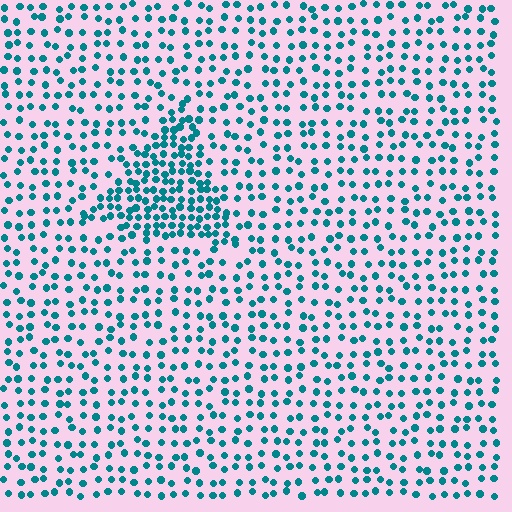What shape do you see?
I see a triangle.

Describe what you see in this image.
The image contains small teal elements arranged at two different densities. A triangle-shaped region is visible where the elements are more densely packed than the surrounding area.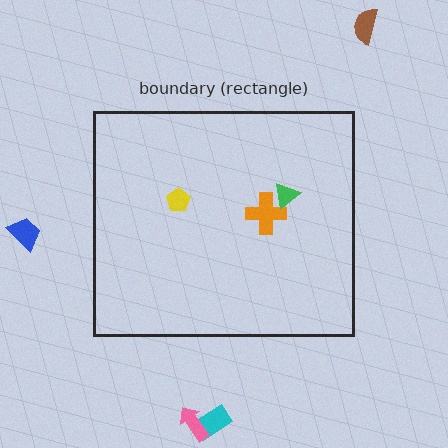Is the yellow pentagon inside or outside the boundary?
Inside.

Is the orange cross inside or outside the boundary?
Inside.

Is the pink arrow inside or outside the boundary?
Outside.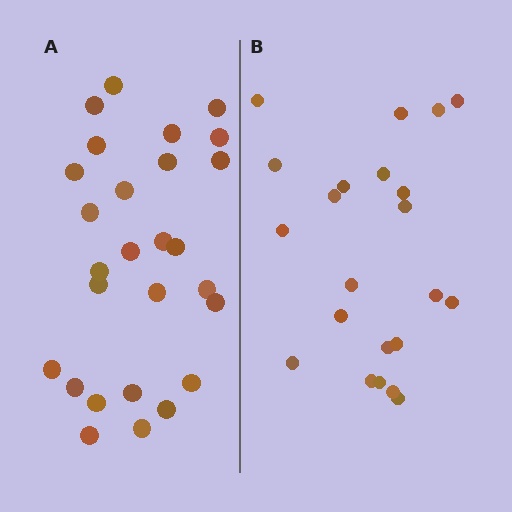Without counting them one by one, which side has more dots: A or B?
Region A (the left region) has more dots.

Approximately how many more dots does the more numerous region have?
Region A has about 5 more dots than region B.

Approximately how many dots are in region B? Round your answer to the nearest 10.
About 20 dots. (The exact count is 22, which rounds to 20.)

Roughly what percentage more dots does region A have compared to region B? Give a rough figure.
About 25% more.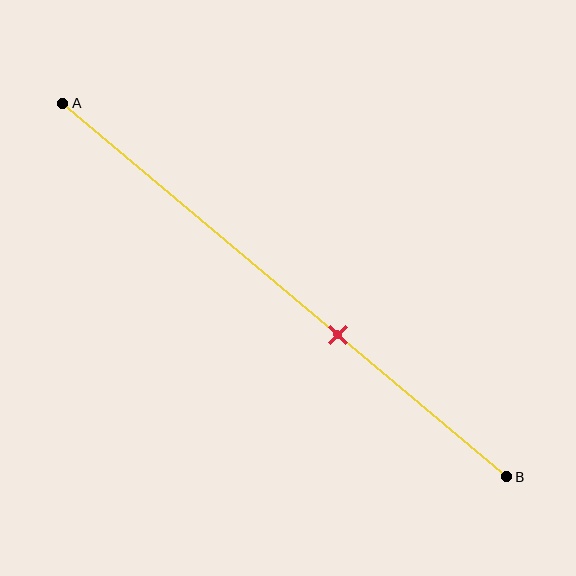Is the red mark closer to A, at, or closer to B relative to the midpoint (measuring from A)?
The red mark is closer to point B than the midpoint of segment AB.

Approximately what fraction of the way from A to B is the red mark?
The red mark is approximately 60% of the way from A to B.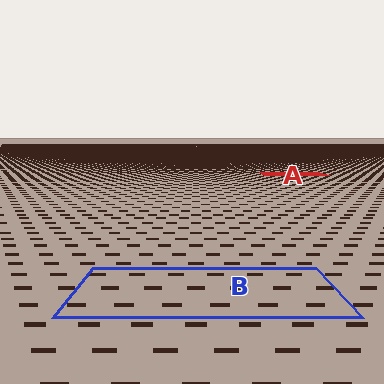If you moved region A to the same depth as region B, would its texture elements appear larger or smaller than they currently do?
They would appear larger. At a closer depth, the same texture elements are projected at a bigger on-screen size.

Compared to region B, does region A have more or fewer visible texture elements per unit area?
Region A has more texture elements per unit area — they are packed more densely because it is farther away.